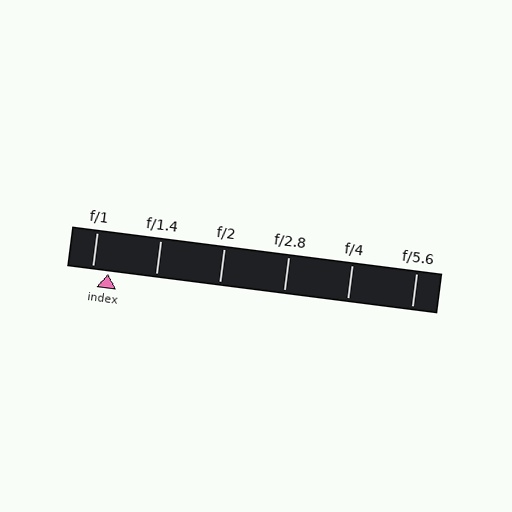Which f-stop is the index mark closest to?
The index mark is closest to f/1.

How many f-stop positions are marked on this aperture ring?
There are 6 f-stop positions marked.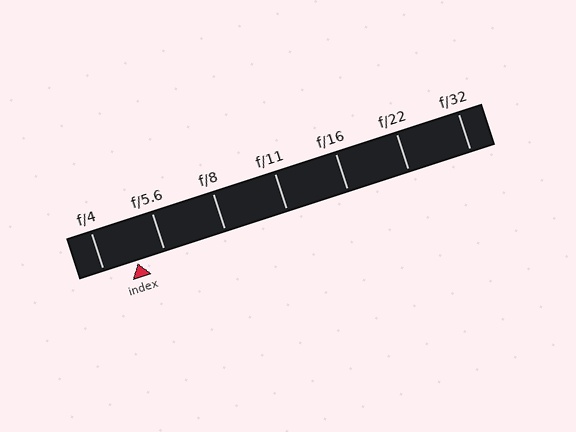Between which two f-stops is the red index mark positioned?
The index mark is between f/4 and f/5.6.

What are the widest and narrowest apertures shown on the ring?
The widest aperture shown is f/4 and the narrowest is f/32.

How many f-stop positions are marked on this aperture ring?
There are 7 f-stop positions marked.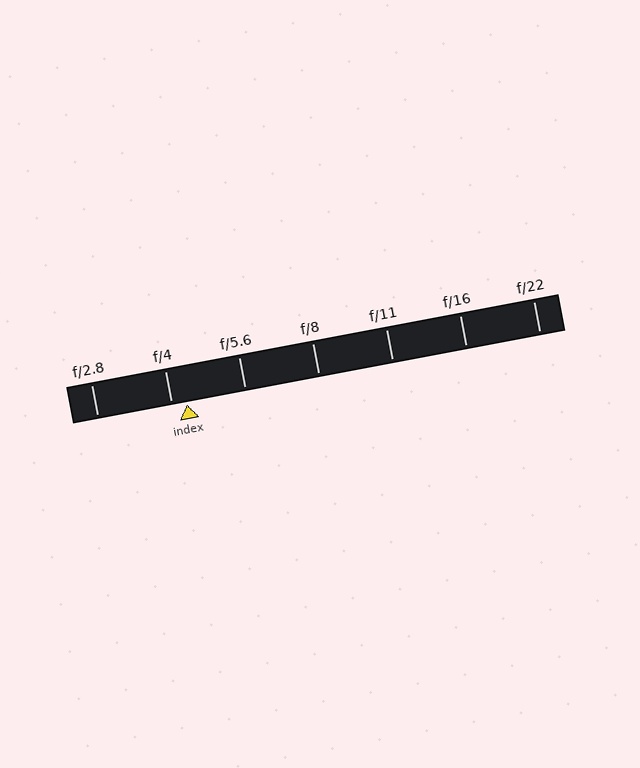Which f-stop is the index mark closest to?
The index mark is closest to f/4.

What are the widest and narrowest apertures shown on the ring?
The widest aperture shown is f/2.8 and the narrowest is f/22.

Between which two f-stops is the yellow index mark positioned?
The index mark is between f/4 and f/5.6.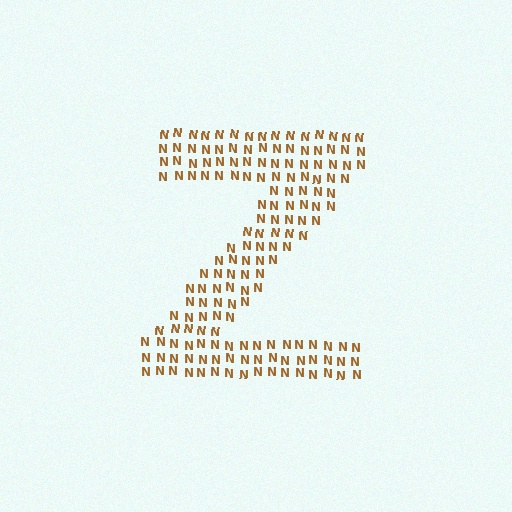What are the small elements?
The small elements are letter N's.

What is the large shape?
The large shape is the letter Z.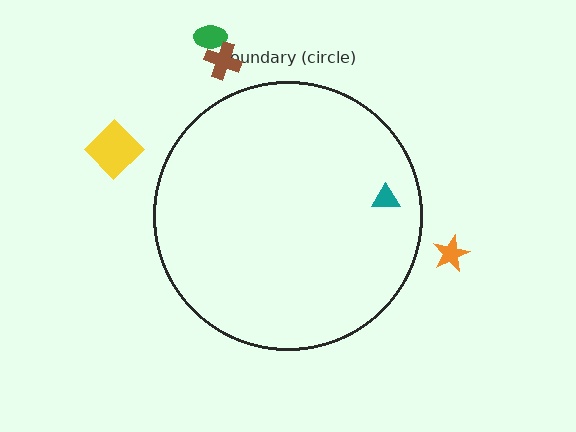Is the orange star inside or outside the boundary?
Outside.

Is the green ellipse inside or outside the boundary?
Outside.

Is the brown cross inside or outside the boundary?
Outside.